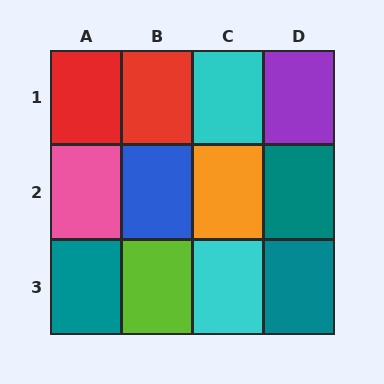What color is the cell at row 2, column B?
Blue.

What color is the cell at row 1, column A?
Red.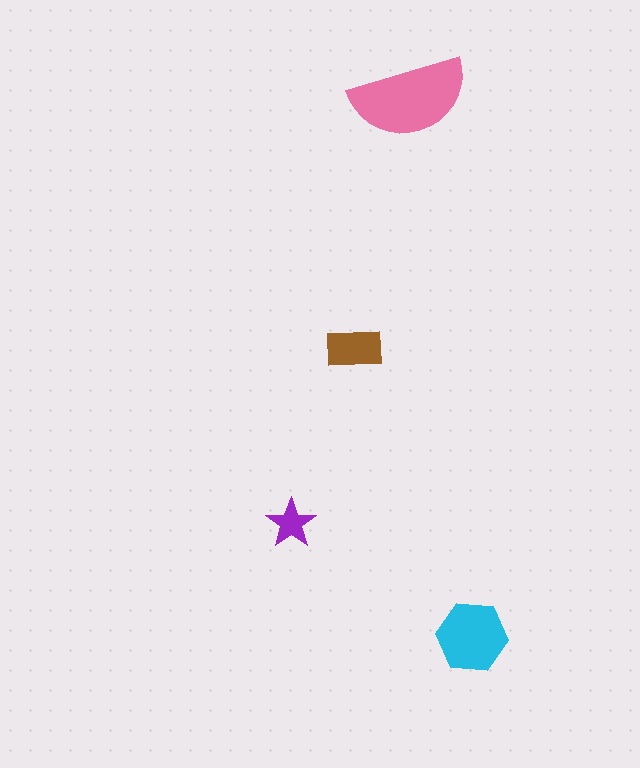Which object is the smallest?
The purple star.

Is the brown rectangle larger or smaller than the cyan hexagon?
Smaller.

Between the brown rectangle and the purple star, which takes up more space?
The brown rectangle.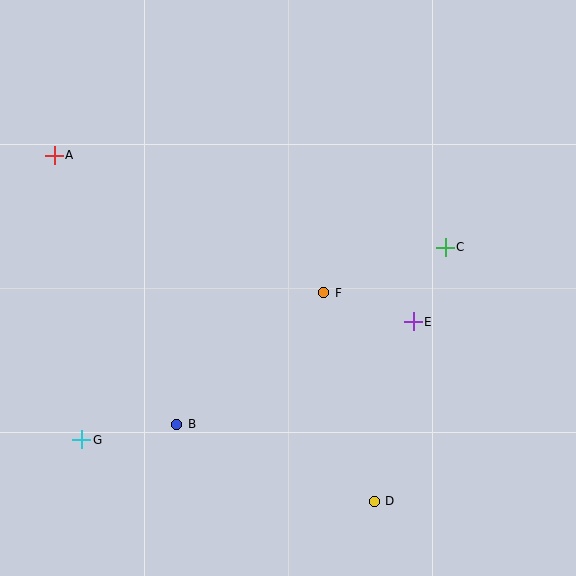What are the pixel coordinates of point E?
Point E is at (413, 322).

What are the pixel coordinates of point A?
Point A is at (54, 155).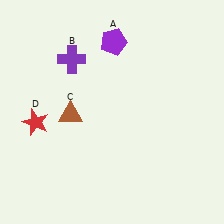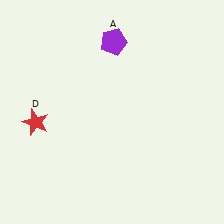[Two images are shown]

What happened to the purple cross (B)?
The purple cross (B) was removed in Image 2. It was in the top-left area of Image 1.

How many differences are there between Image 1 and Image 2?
There are 2 differences between the two images.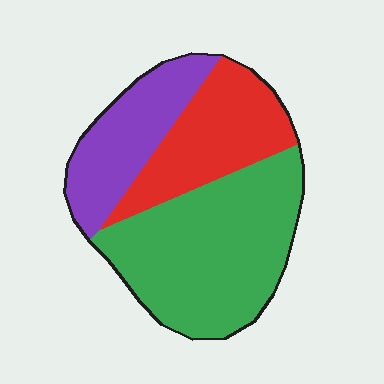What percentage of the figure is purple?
Purple covers about 25% of the figure.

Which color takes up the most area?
Green, at roughly 50%.